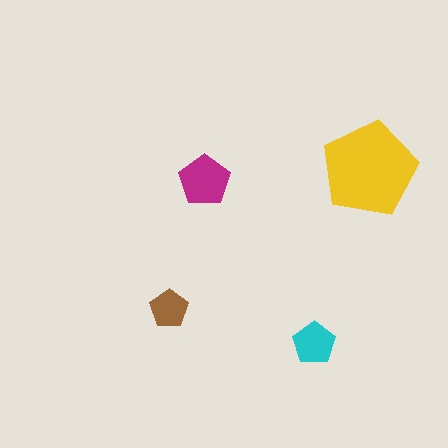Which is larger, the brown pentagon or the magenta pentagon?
The magenta one.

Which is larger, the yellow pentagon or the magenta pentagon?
The yellow one.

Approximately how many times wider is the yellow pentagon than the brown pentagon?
About 2.5 times wider.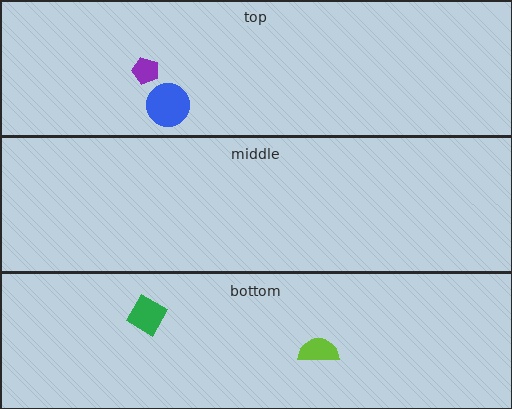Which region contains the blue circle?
The top region.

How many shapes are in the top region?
2.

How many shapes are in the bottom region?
2.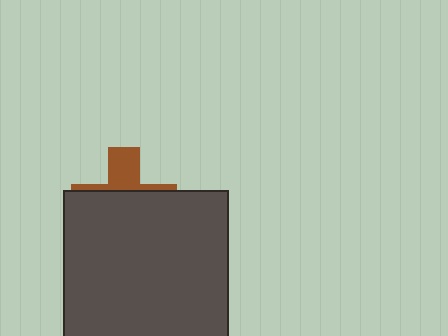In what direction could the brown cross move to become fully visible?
The brown cross could move up. That would shift it out from behind the dark gray square entirely.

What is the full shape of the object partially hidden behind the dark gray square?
The partially hidden object is a brown cross.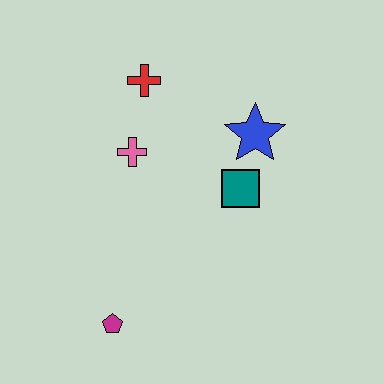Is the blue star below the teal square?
No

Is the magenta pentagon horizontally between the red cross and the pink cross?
No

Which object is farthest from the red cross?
The magenta pentagon is farthest from the red cross.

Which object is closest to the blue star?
The teal square is closest to the blue star.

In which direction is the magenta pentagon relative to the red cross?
The magenta pentagon is below the red cross.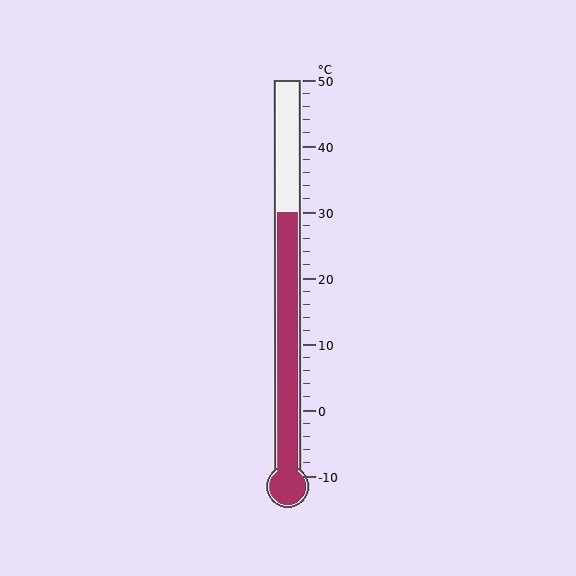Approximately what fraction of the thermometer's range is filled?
The thermometer is filled to approximately 65% of its range.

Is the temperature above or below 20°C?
The temperature is above 20°C.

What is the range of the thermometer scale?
The thermometer scale ranges from -10°C to 50°C.